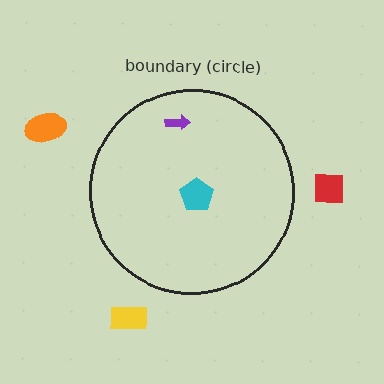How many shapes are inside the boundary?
2 inside, 3 outside.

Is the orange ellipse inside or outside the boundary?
Outside.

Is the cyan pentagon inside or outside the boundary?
Inside.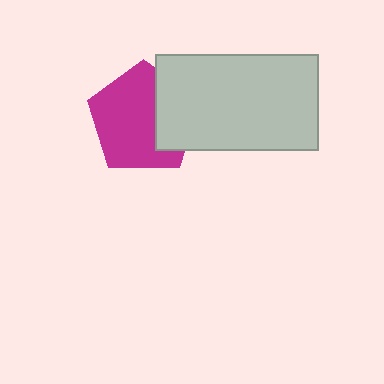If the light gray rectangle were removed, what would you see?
You would see the complete magenta pentagon.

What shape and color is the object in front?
The object in front is a light gray rectangle.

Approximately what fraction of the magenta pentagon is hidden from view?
Roughly 31% of the magenta pentagon is hidden behind the light gray rectangle.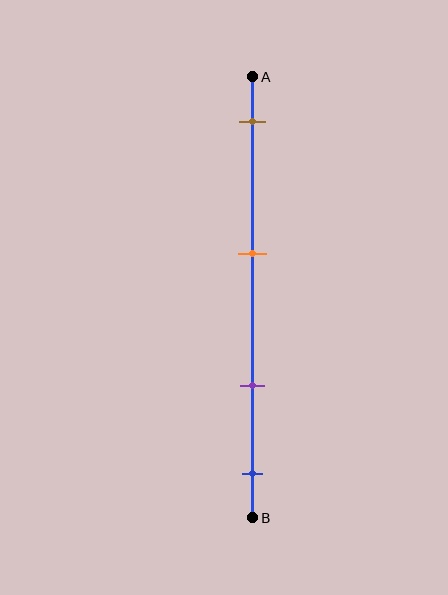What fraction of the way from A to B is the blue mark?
The blue mark is approximately 90% (0.9) of the way from A to B.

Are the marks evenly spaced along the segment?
No, the marks are not evenly spaced.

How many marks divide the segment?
There are 4 marks dividing the segment.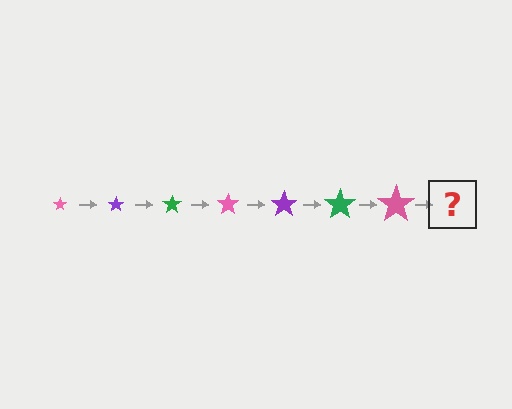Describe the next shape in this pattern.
It should be a purple star, larger than the previous one.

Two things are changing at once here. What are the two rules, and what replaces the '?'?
The two rules are that the star grows larger each step and the color cycles through pink, purple, and green. The '?' should be a purple star, larger than the previous one.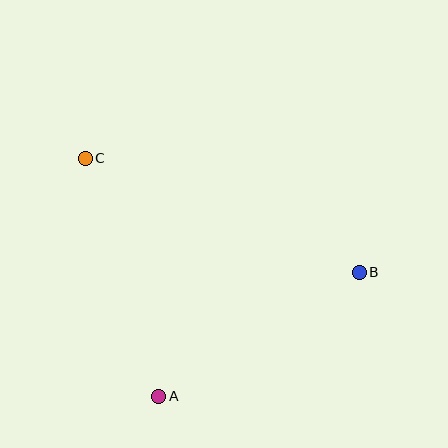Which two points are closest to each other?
Points A and B are closest to each other.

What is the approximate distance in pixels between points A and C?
The distance between A and C is approximately 249 pixels.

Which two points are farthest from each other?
Points B and C are farthest from each other.